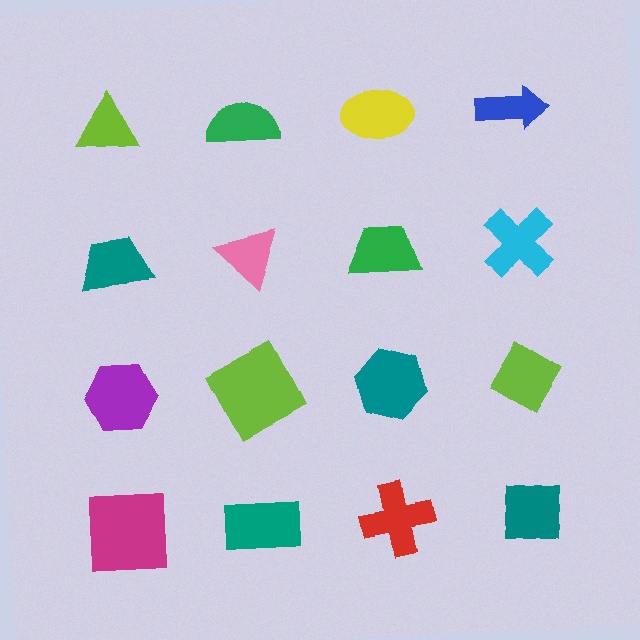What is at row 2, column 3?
A green trapezoid.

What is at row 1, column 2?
A green semicircle.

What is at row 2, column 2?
A pink triangle.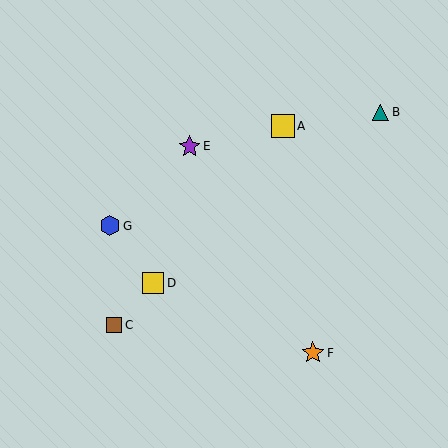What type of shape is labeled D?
Shape D is a yellow square.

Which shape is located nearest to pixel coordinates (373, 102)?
The teal triangle (labeled B) at (381, 112) is nearest to that location.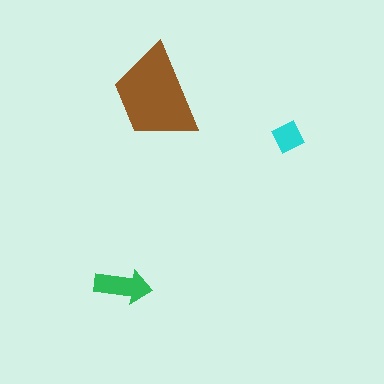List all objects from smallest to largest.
The cyan diamond, the green arrow, the brown trapezoid.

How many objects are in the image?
There are 3 objects in the image.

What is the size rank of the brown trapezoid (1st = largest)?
1st.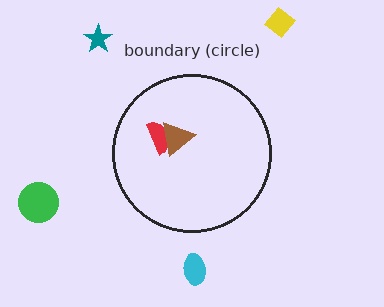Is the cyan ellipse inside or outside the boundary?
Outside.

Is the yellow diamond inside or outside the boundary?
Outside.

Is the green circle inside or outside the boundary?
Outside.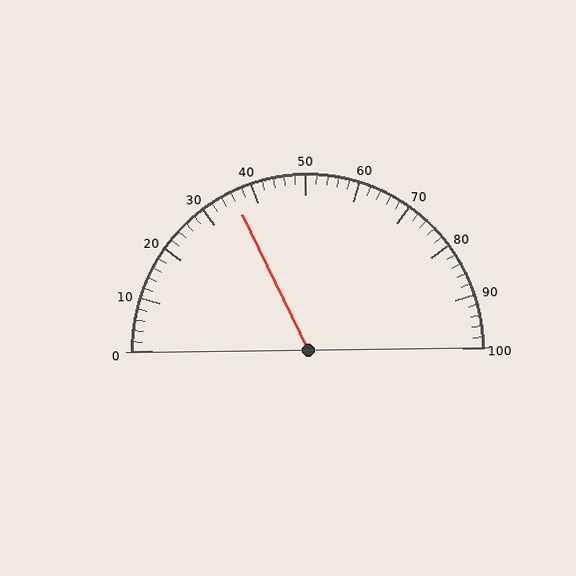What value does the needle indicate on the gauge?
The needle indicates approximately 36.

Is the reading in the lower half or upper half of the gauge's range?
The reading is in the lower half of the range (0 to 100).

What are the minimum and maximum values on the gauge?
The gauge ranges from 0 to 100.